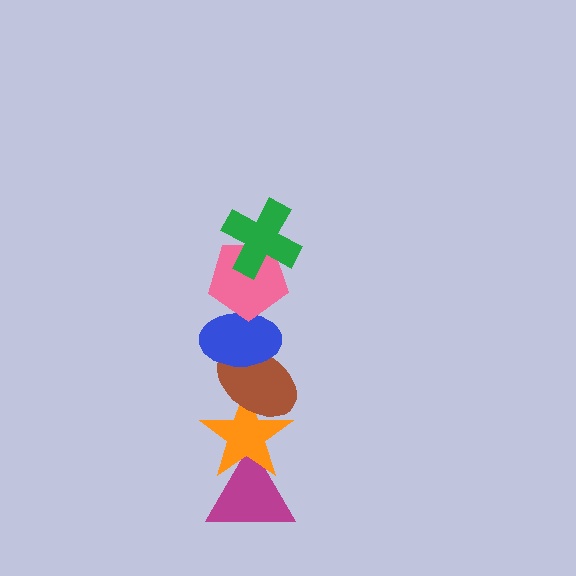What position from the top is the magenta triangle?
The magenta triangle is 6th from the top.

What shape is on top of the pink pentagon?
The green cross is on top of the pink pentagon.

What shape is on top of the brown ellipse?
The blue ellipse is on top of the brown ellipse.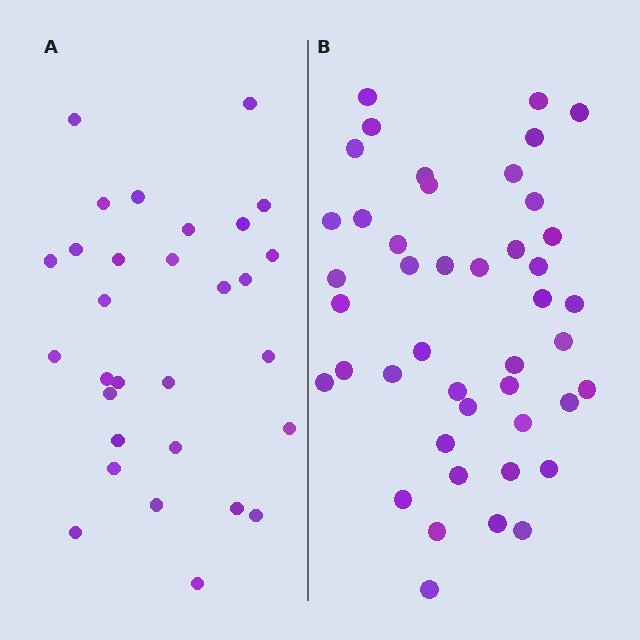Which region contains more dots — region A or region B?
Region B (the right region) has more dots.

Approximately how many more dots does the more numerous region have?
Region B has approximately 15 more dots than region A.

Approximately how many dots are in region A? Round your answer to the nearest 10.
About 30 dots.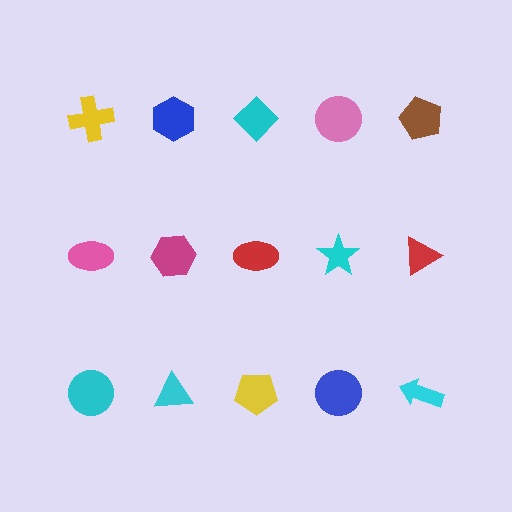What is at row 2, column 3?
A red ellipse.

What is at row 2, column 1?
A pink ellipse.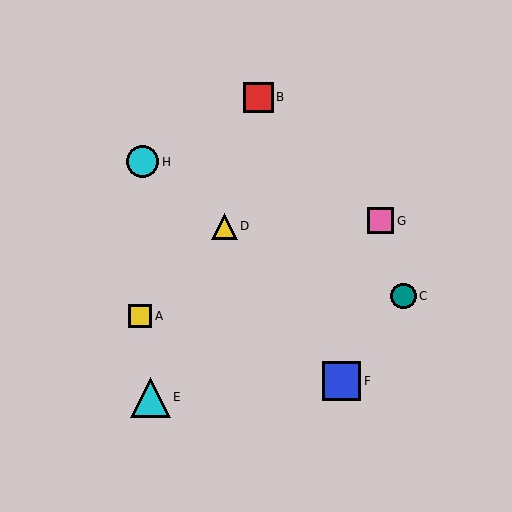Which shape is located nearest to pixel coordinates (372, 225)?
The pink square (labeled G) at (381, 221) is nearest to that location.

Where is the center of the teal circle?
The center of the teal circle is at (404, 296).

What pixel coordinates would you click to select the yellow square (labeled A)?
Click at (140, 316) to select the yellow square A.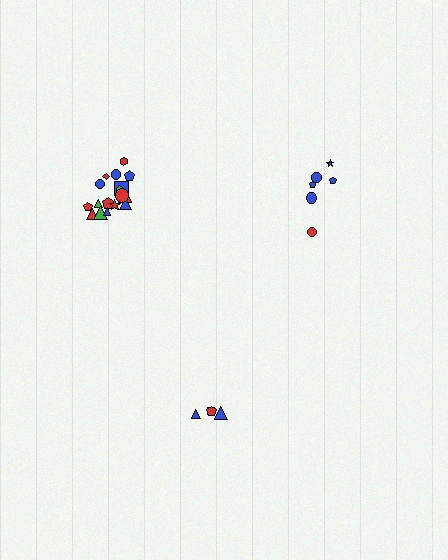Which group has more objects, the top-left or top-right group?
The top-left group.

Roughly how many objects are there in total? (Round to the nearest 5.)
Roughly 30 objects in total.